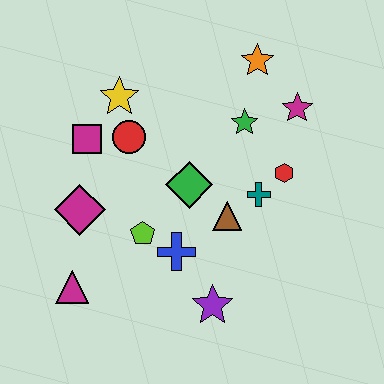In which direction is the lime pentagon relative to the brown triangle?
The lime pentagon is to the left of the brown triangle.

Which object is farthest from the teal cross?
The magenta triangle is farthest from the teal cross.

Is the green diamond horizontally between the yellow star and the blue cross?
No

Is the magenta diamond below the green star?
Yes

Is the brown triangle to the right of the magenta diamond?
Yes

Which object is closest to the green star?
The magenta star is closest to the green star.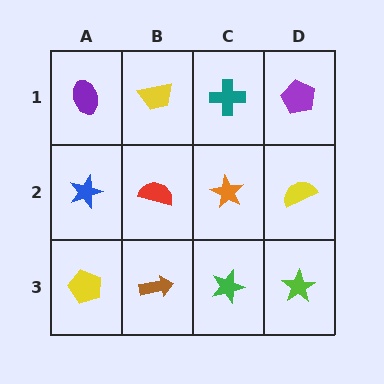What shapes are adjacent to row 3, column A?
A blue star (row 2, column A), a brown arrow (row 3, column B).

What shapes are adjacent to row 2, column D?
A purple pentagon (row 1, column D), a lime star (row 3, column D), an orange star (row 2, column C).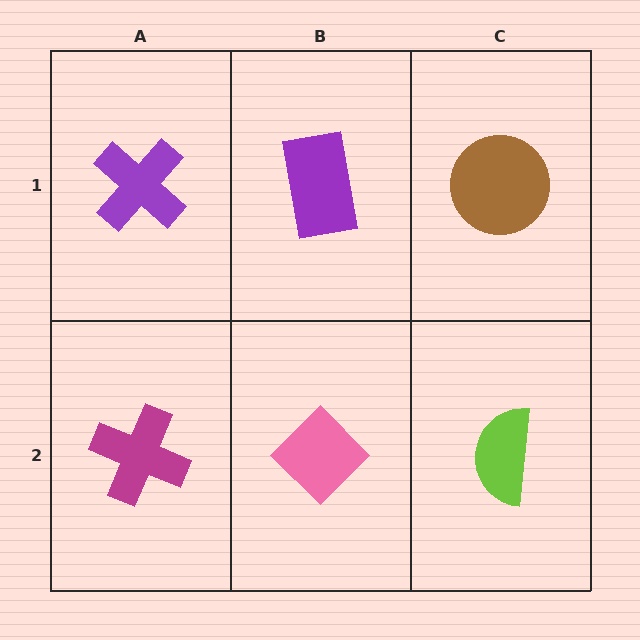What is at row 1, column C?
A brown circle.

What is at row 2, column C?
A lime semicircle.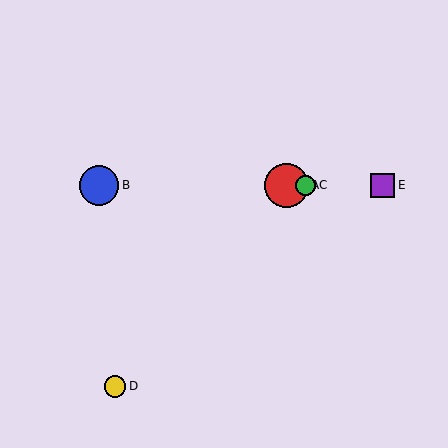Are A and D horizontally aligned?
No, A is at y≈185 and D is at y≈386.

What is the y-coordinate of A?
Object A is at y≈185.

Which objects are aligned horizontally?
Objects A, B, C, E are aligned horizontally.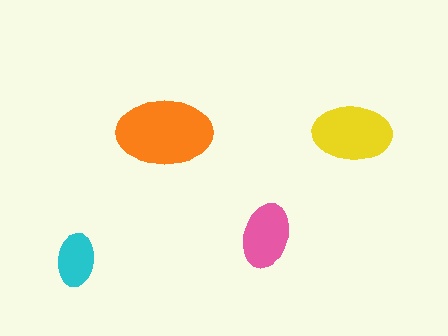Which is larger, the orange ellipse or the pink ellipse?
The orange one.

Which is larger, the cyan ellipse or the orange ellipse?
The orange one.